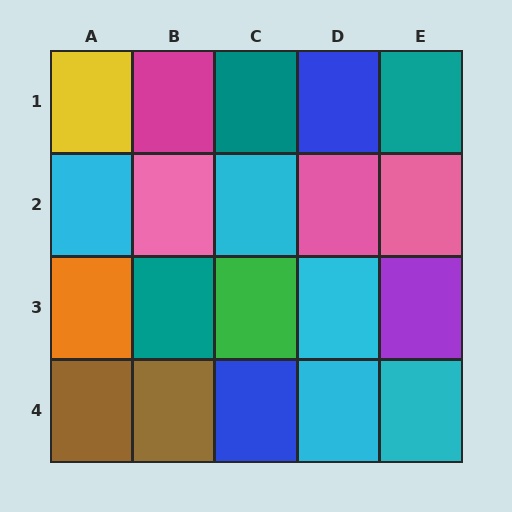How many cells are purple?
1 cell is purple.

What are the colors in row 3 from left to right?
Orange, teal, green, cyan, purple.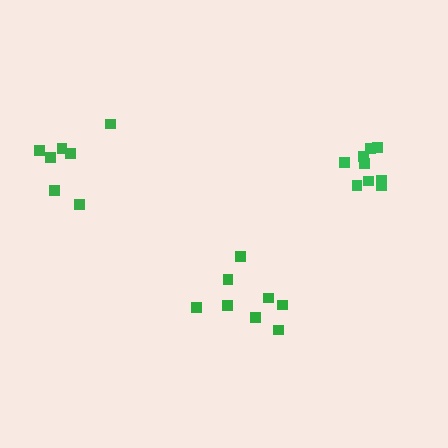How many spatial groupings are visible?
There are 3 spatial groupings.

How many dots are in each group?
Group 1: 8 dots, Group 2: 7 dots, Group 3: 9 dots (24 total).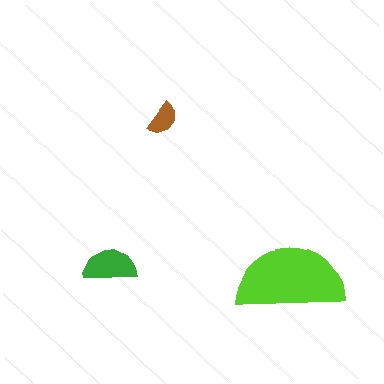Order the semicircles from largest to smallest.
the lime one, the green one, the brown one.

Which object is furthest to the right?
The lime semicircle is rightmost.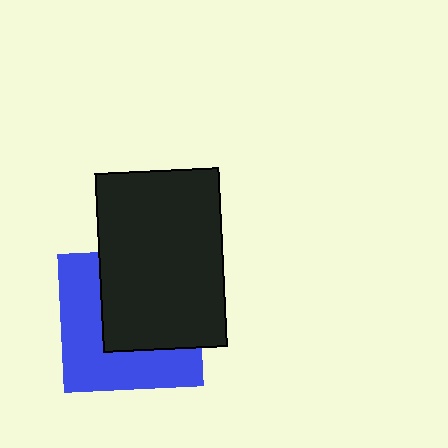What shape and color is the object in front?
The object in front is a black rectangle.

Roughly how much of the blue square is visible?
About half of it is visible (roughly 49%).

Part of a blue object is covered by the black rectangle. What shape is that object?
It is a square.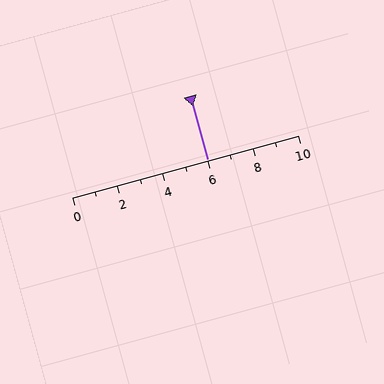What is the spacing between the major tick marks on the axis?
The major ticks are spaced 2 apart.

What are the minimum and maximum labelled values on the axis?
The axis runs from 0 to 10.